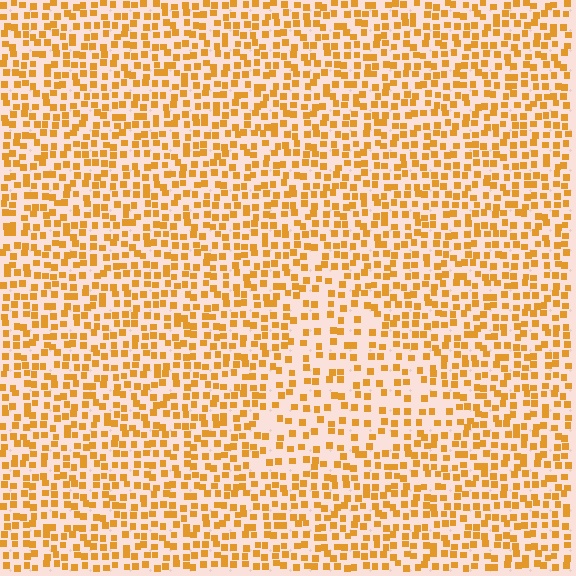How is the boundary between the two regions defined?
The boundary is defined by a change in element density (approximately 1.7x ratio). All elements are the same color, size, and shape.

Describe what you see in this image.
The image contains small orange elements arranged at two different densities. A triangle-shaped region is visible where the elements are less densely packed than the surrounding area.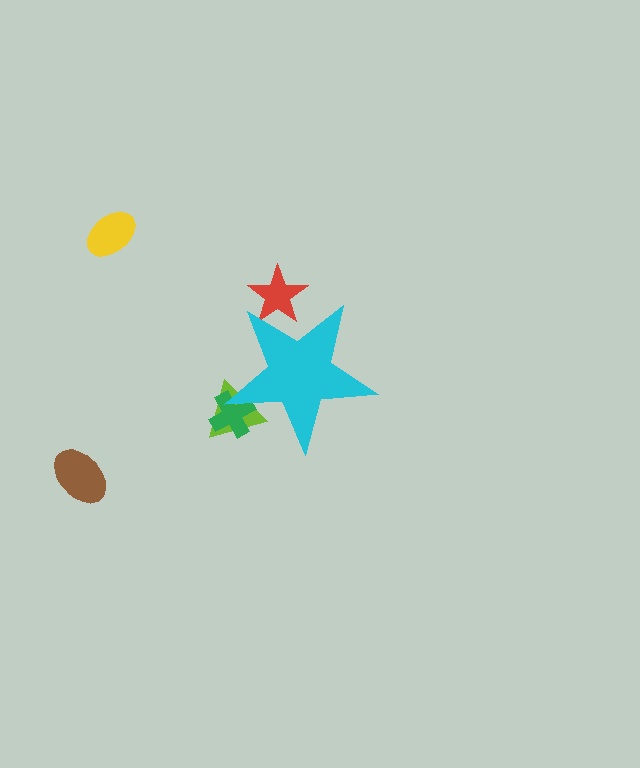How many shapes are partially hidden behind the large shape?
3 shapes are partially hidden.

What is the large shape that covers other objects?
A cyan star.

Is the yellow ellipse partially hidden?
No, the yellow ellipse is fully visible.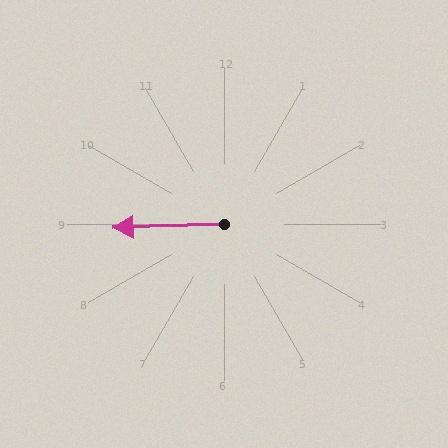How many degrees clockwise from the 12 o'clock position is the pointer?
Approximately 268 degrees.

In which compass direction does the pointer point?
West.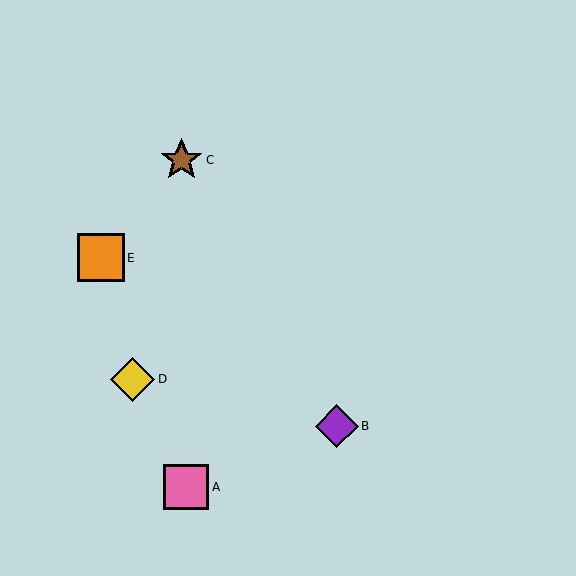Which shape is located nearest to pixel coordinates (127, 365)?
The yellow diamond (labeled D) at (133, 379) is nearest to that location.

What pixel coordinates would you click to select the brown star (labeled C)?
Click at (182, 160) to select the brown star C.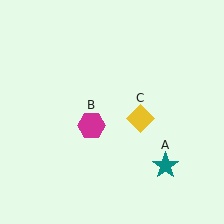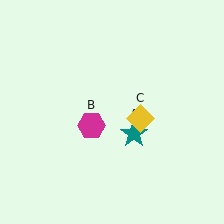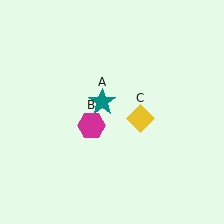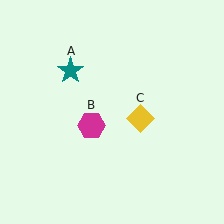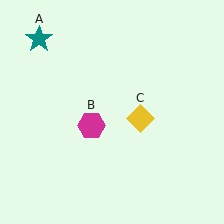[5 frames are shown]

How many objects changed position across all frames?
1 object changed position: teal star (object A).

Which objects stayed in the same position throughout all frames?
Magenta hexagon (object B) and yellow diamond (object C) remained stationary.